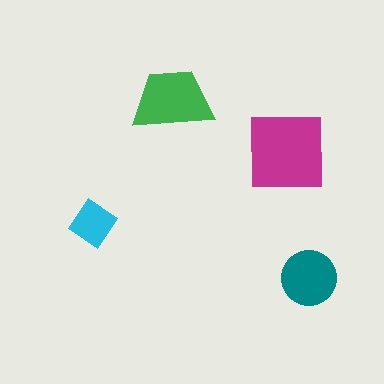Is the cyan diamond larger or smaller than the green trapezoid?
Smaller.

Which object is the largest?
The magenta square.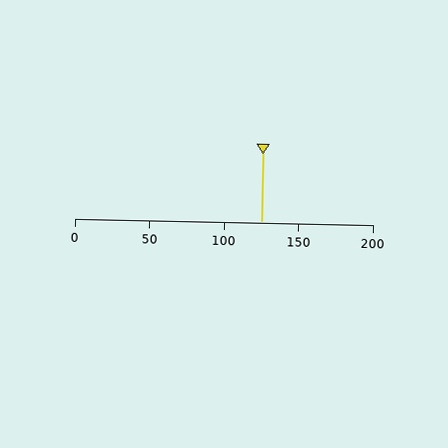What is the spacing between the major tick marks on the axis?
The major ticks are spaced 50 apart.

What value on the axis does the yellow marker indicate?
The marker indicates approximately 125.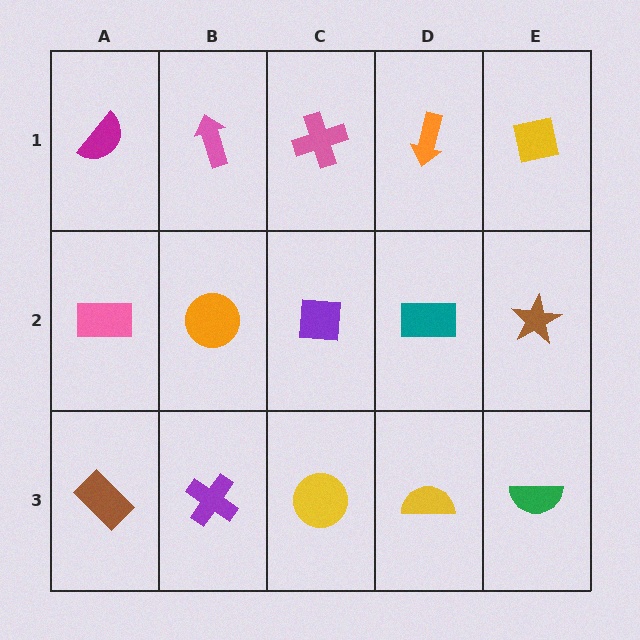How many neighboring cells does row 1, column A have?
2.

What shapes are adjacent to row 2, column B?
A pink arrow (row 1, column B), a purple cross (row 3, column B), a pink rectangle (row 2, column A), a purple square (row 2, column C).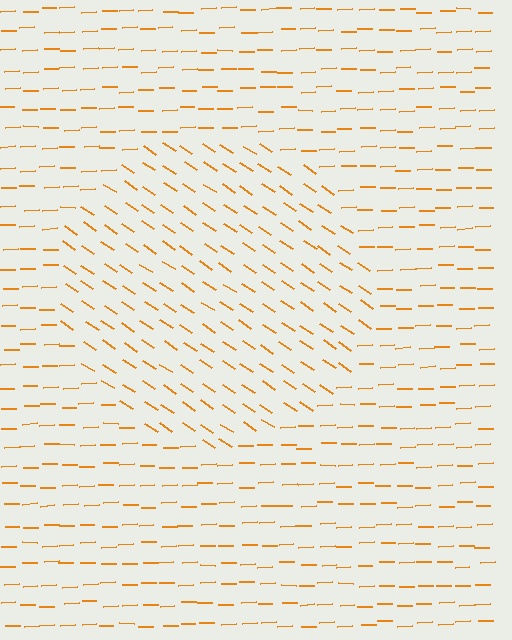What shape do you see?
I see a circle.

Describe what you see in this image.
The image is filled with small orange line segments. A circle region in the image has lines oriented differently from the surrounding lines, creating a visible texture boundary.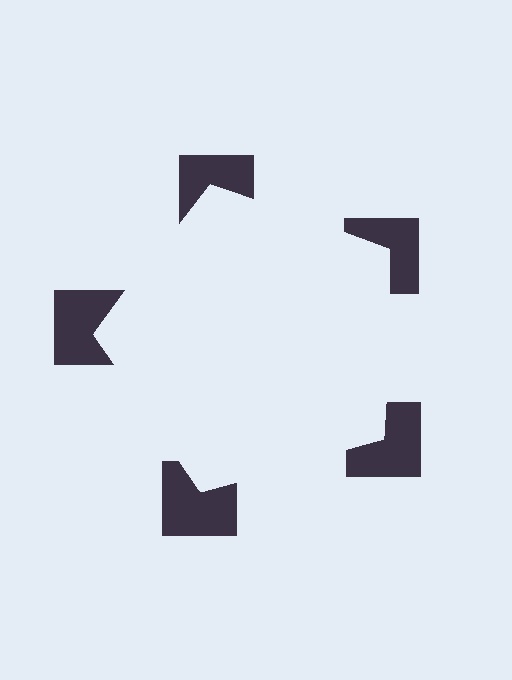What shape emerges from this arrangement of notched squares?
An illusory pentagon — its edges are inferred from the aligned wedge cuts in the notched squares, not physically drawn.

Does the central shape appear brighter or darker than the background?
It typically appears slightly brighter than the background, even though no actual brightness change is drawn.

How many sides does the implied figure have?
5 sides.